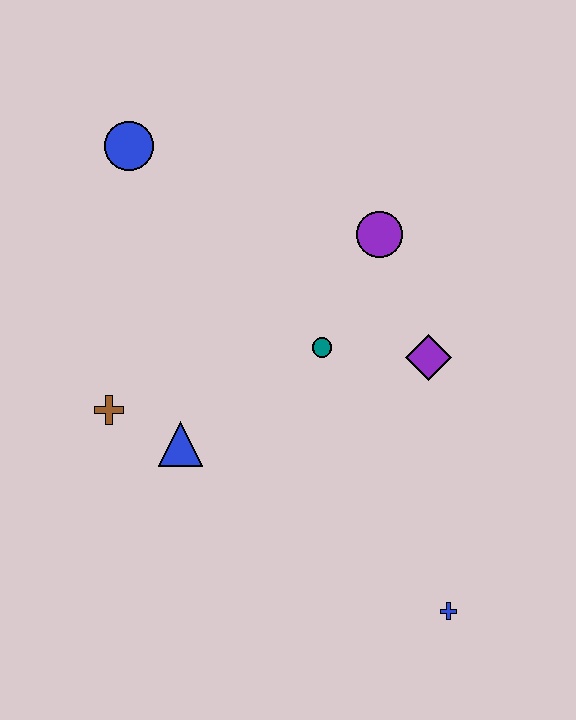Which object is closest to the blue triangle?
The brown cross is closest to the blue triangle.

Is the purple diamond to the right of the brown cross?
Yes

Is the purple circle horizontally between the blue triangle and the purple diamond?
Yes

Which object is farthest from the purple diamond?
The blue circle is farthest from the purple diamond.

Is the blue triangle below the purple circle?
Yes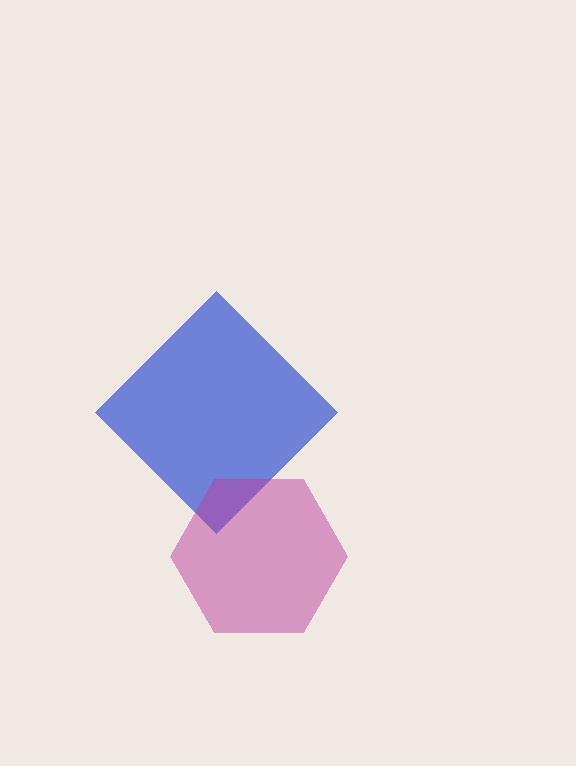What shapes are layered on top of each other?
The layered shapes are: a blue diamond, a magenta hexagon.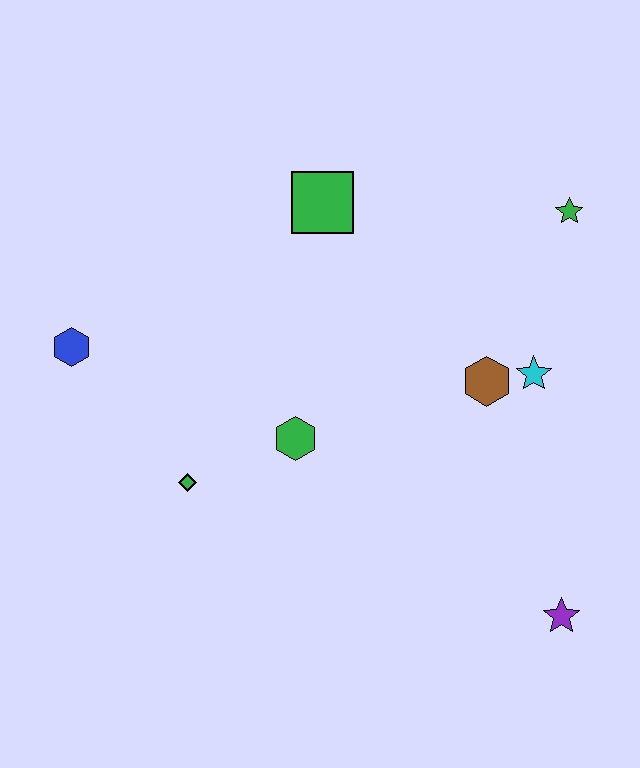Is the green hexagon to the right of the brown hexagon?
No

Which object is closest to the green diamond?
The green hexagon is closest to the green diamond.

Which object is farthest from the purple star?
The blue hexagon is farthest from the purple star.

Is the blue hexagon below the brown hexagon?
No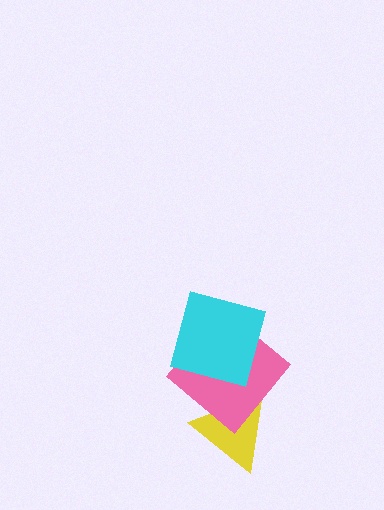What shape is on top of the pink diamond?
The cyan square is on top of the pink diamond.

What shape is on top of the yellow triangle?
The pink diamond is on top of the yellow triangle.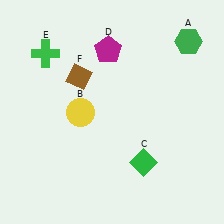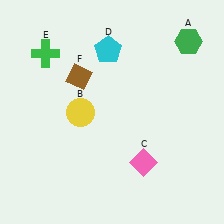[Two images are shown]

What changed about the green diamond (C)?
In Image 1, C is green. In Image 2, it changed to pink.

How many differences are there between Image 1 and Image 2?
There are 2 differences between the two images.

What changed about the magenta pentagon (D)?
In Image 1, D is magenta. In Image 2, it changed to cyan.